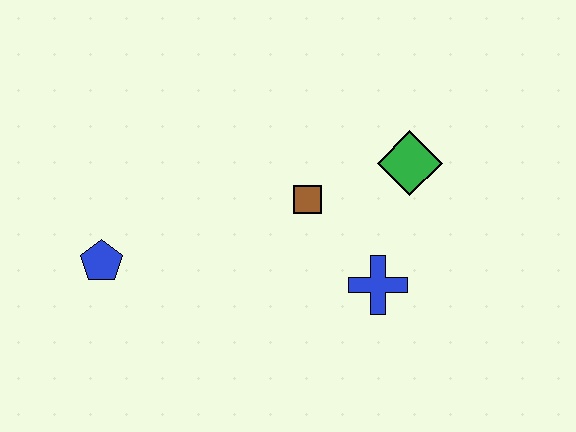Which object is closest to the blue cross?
The brown square is closest to the blue cross.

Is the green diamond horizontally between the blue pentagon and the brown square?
No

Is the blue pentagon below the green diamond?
Yes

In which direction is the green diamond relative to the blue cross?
The green diamond is above the blue cross.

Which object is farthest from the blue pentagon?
The green diamond is farthest from the blue pentagon.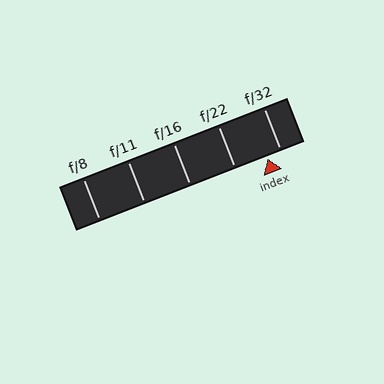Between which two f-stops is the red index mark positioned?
The index mark is between f/22 and f/32.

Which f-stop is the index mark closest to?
The index mark is closest to f/32.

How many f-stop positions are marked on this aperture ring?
There are 5 f-stop positions marked.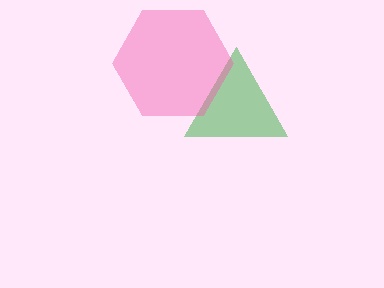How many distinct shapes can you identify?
There are 2 distinct shapes: a green triangle, a pink hexagon.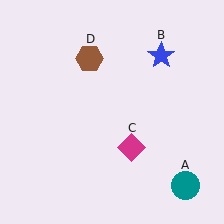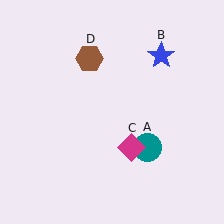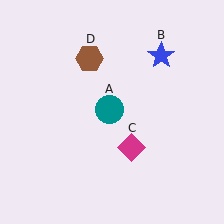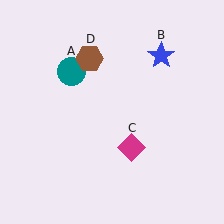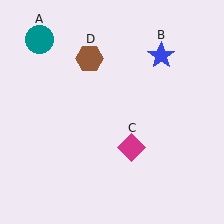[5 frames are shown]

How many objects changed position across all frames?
1 object changed position: teal circle (object A).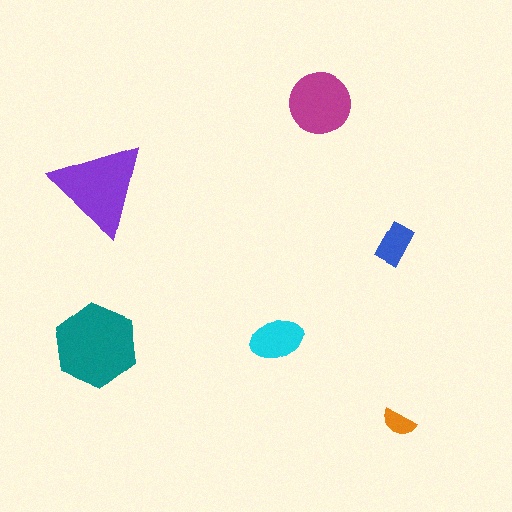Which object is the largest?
The teal hexagon.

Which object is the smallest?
The orange semicircle.